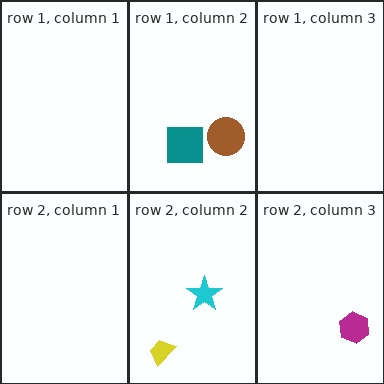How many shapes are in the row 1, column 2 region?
2.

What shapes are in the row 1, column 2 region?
The teal square, the brown circle.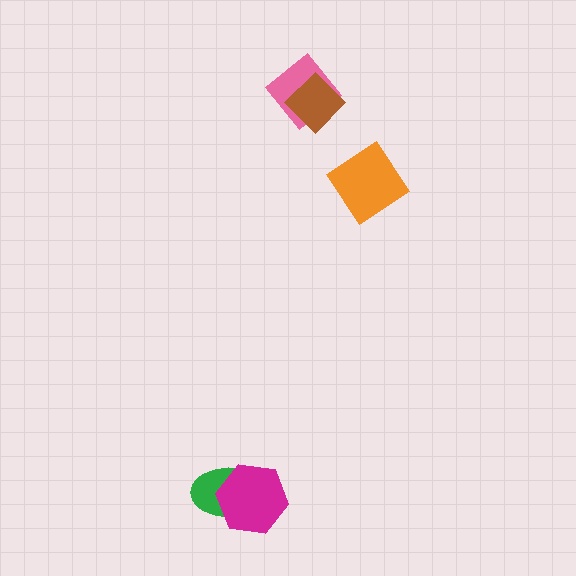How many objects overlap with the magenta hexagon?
1 object overlaps with the magenta hexagon.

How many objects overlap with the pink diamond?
1 object overlaps with the pink diamond.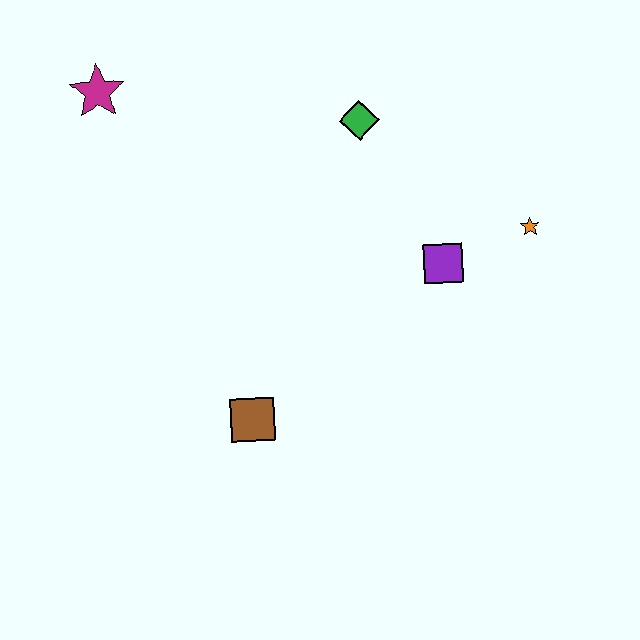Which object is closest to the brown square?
The purple square is closest to the brown square.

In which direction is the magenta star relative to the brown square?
The magenta star is above the brown square.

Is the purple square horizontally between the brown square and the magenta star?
No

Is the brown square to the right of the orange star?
No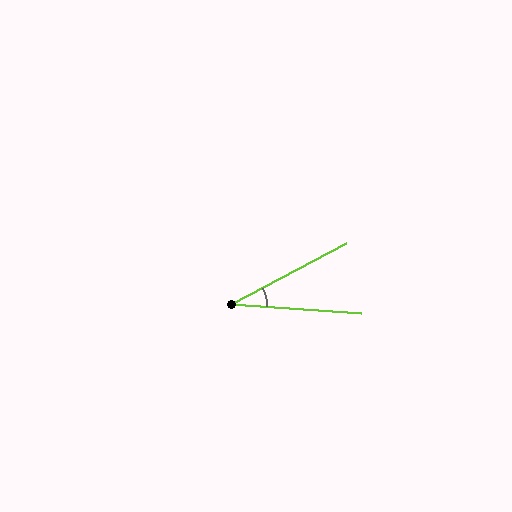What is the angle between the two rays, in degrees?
Approximately 32 degrees.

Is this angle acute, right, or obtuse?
It is acute.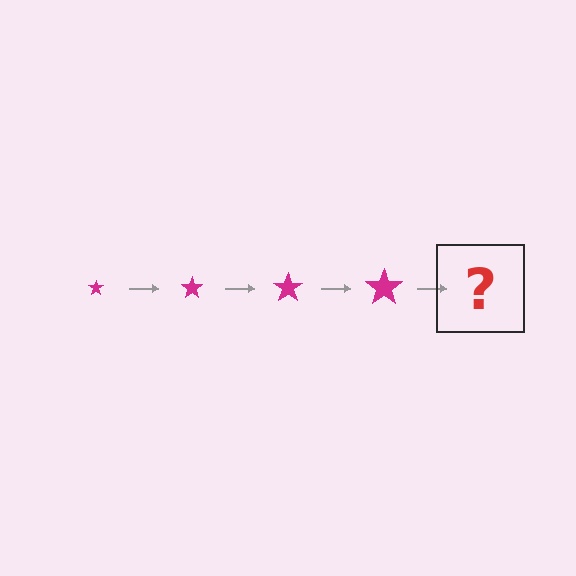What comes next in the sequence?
The next element should be a magenta star, larger than the previous one.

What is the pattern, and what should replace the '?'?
The pattern is that the star gets progressively larger each step. The '?' should be a magenta star, larger than the previous one.